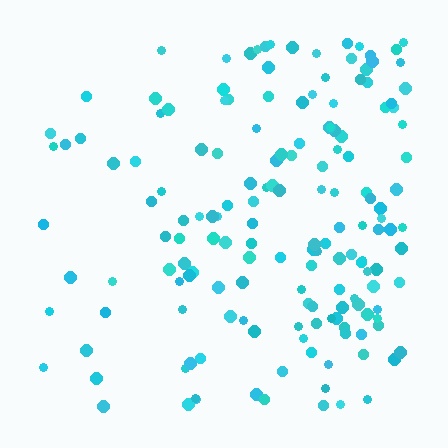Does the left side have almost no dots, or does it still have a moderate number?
Still a moderate number, just noticeably fewer than the right.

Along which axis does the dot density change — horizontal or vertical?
Horizontal.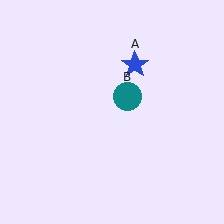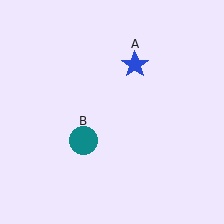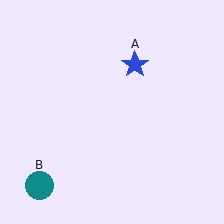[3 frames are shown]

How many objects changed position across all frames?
1 object changed position: teal circle (object B).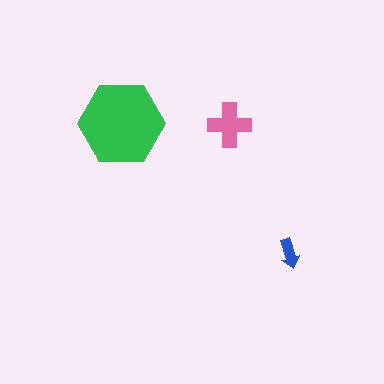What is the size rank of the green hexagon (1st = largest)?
1st.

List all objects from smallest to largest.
The blue arrow, the pink cross, the green hexagon.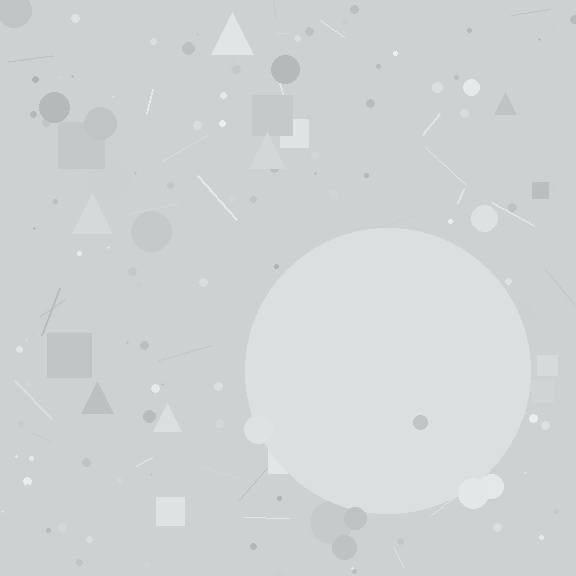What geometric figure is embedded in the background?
A circle is embedded in the background.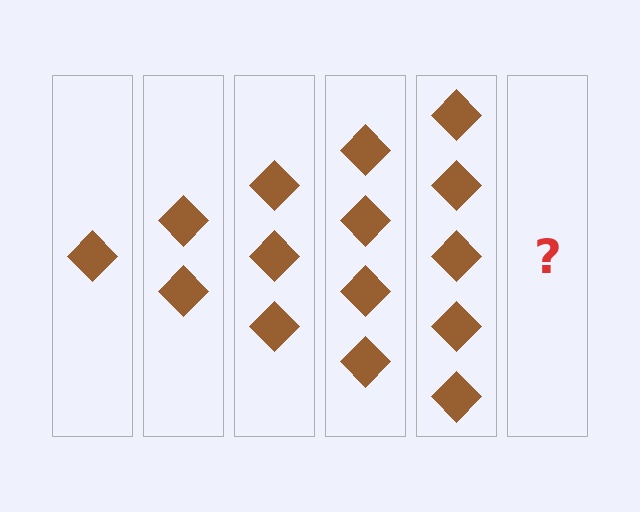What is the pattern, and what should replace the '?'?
The pattern is that each step adds one more diamond. The '?' should be 6 diamonds.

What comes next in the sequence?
The next element should be 6 diamonds.